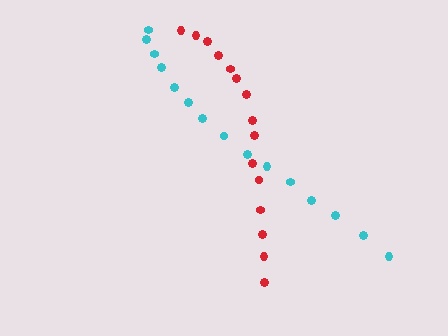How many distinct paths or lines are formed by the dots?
There are 2 distinct paths.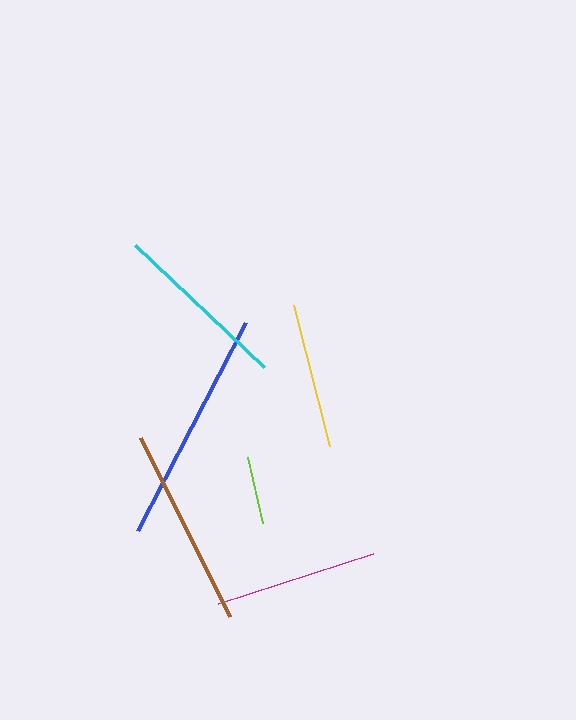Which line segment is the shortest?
The lime line is the shortest at approximately 67 pixels.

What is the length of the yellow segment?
The yellow segment is approximately 146 pixels long.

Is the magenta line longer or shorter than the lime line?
The magenta line is longer than the lime line.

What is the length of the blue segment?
The blue segment is approximately 235 pixels long.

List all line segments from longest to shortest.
From longest to shortest: blue, brown, cyan, magenta, yellow, lime.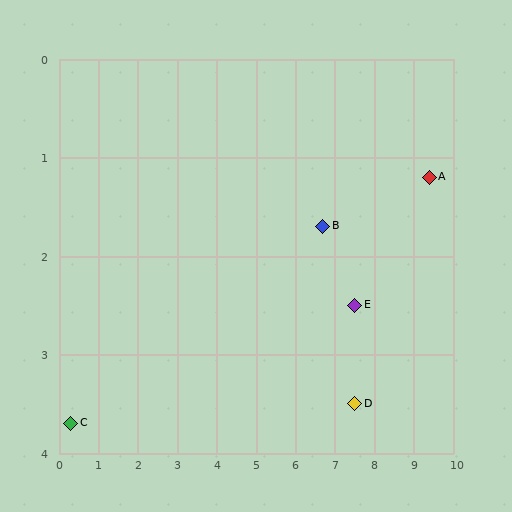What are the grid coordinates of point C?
Point C is at approximately (0.3, 3.7).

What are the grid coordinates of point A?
Point A is at approximately (9.4, 1.2).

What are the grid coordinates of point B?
Point B is at approximately (6.7, 1.7).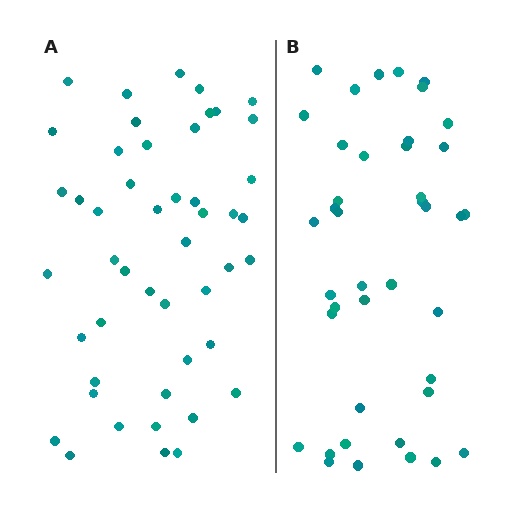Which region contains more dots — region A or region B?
Region A (the left region) has more dots.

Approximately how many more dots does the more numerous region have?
Region A has roughly 8 or so more dots than region B.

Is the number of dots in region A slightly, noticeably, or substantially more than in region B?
Region A has only slightly more — the two regions are fairly close. The ratio is roughly 1.2 to 1.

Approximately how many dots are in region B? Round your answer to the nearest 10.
About 40 dots. (The exact count is 41, which rounds to 40.)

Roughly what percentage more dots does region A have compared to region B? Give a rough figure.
About 15% more.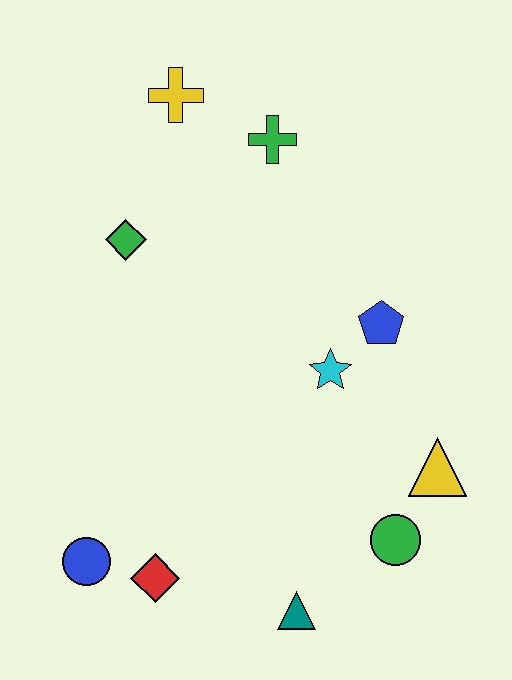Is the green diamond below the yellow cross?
Yes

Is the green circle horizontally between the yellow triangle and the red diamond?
Yes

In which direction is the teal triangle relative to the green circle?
The teal triangle is to the left of the green circle.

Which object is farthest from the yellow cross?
The teal triangle is farthest from the yellow cross.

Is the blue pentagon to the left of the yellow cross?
No